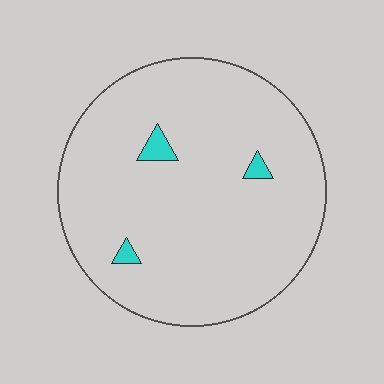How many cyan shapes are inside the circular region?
3.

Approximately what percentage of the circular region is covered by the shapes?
Approximately 5%.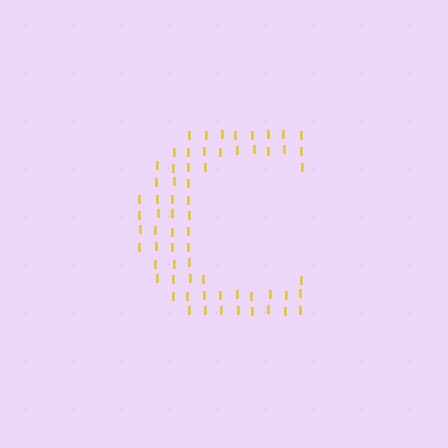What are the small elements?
The small elements are letter I's.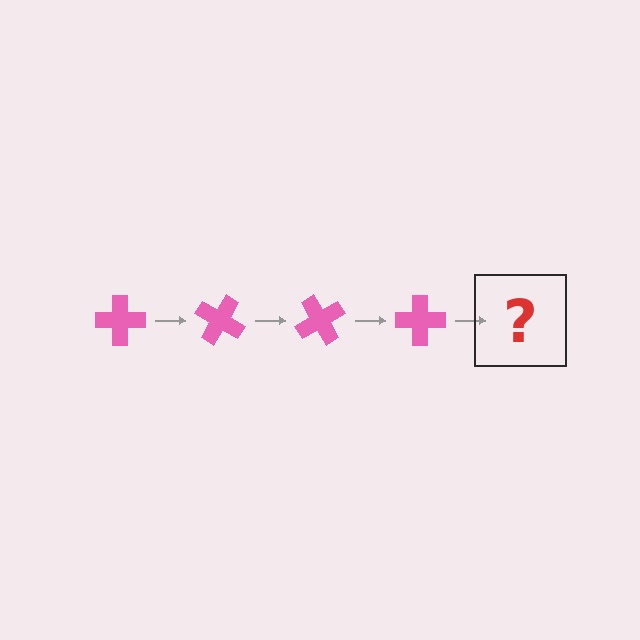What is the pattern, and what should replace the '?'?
The pattern is that the cross rotates 30 degrees each step. The '?' should be a pink cross rotated 120 degrees.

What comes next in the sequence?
The next element should be a pink cross rotated 120 degrees.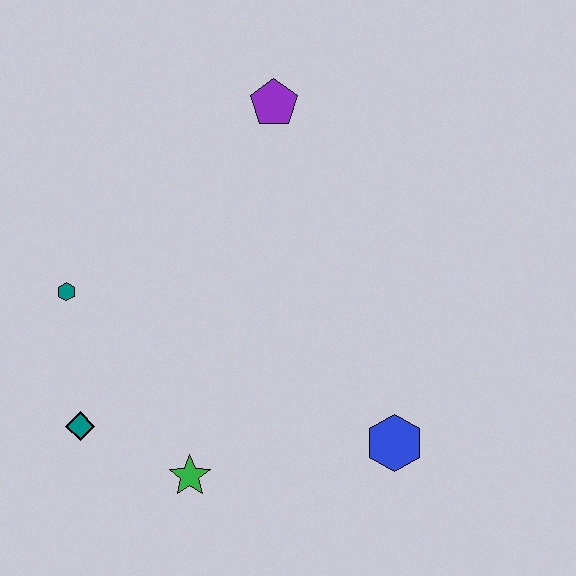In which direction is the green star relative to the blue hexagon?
The green star is to the left of the blue hexagon.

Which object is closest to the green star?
The teal diamond is closest to the green star.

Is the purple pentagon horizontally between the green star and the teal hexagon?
No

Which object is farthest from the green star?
The purple pentagon is farthest from the green star.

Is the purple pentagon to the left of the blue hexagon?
Yes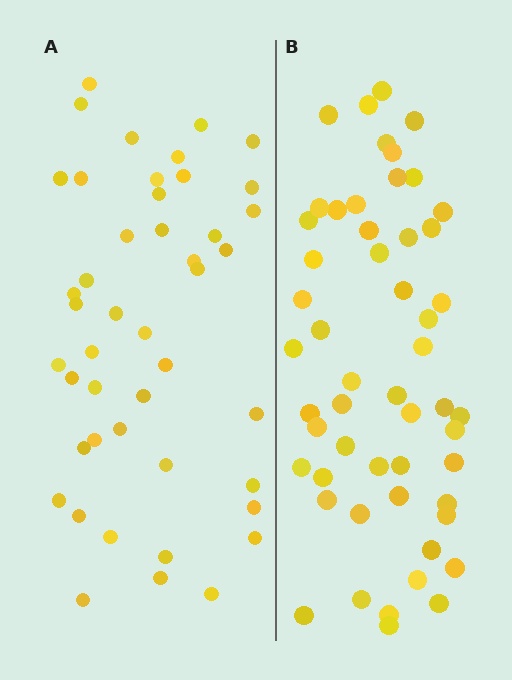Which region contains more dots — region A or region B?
Region B (the right region) has more dots.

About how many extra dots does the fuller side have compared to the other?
Region B has roughly 8 or so more dots than region A.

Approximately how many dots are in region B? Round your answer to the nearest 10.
About 50 dots. (The exact count is 53, which rounds to 50.)